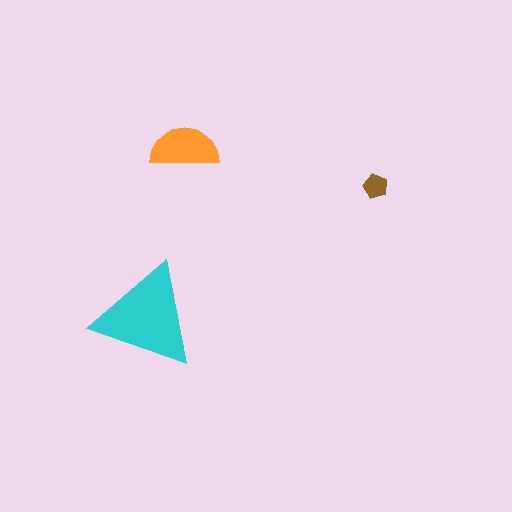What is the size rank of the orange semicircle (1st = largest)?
2nd.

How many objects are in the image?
There are 3 objects in the image.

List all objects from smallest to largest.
The brown pentagon, the orange semicircle, the cyan triangle.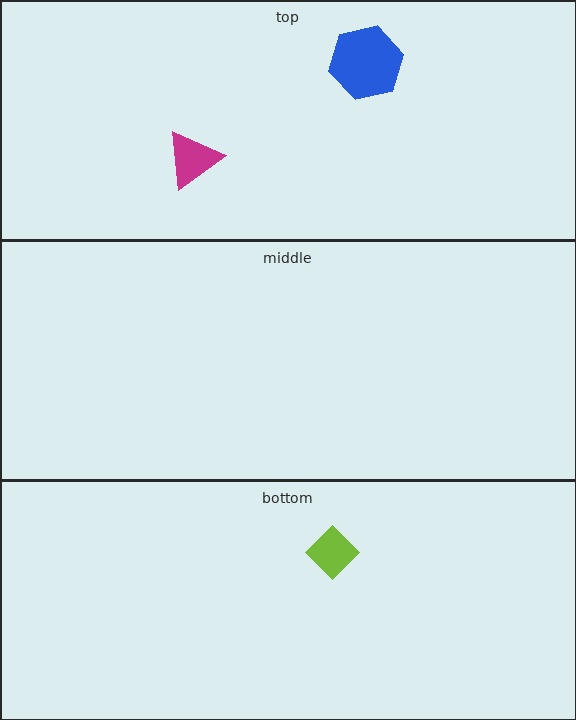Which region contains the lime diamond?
The bottom region.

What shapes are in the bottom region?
The lime diamond.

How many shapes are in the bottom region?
1.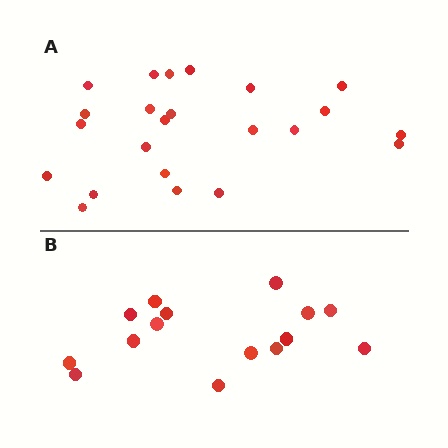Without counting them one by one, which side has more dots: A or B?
Region A (the top region) has more dots.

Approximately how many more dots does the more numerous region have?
Region A has roughly 8 or so more dots than region B.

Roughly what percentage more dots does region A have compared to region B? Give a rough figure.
About 55% more.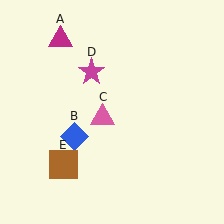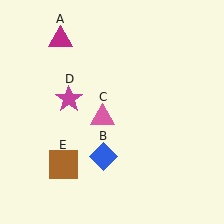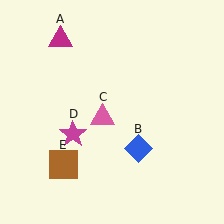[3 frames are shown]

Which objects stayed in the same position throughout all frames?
Magenta triangle (object A) and pink triangle (object C) and brown square (object E) remained stationary.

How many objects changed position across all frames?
2 objects changed position: blue diamond (object B), magenta star (object D).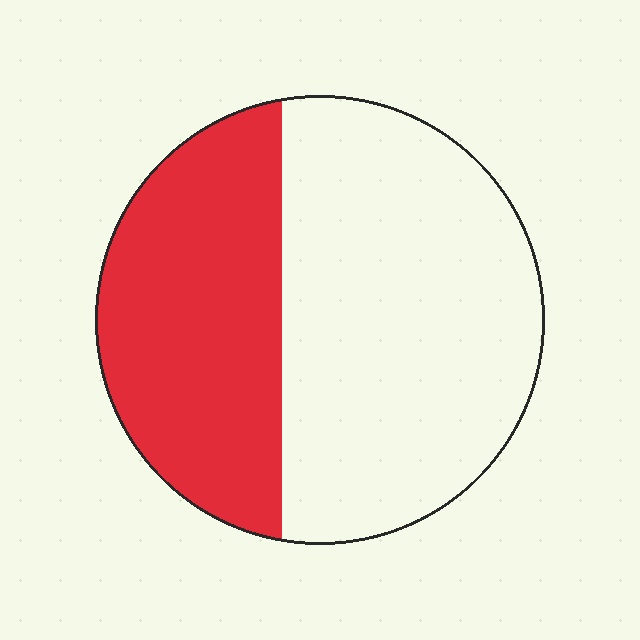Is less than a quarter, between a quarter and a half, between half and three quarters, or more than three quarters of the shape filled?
Between a quarter and a half.